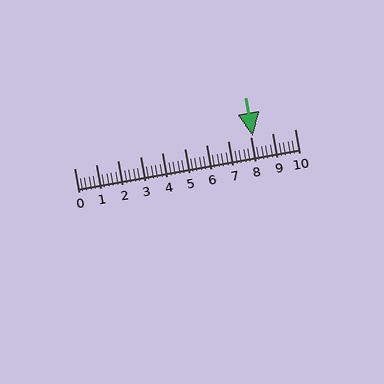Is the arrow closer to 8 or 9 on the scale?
The arrow is closer to 8.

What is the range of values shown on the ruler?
The ruler shows values from 0 to 10.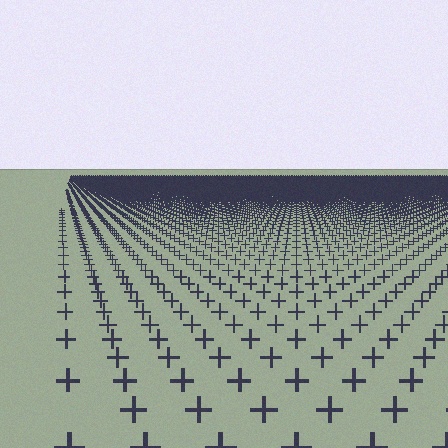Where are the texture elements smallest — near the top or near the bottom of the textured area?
Near the top.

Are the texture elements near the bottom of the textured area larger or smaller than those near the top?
Larger. Near the bottom, elements are closer to the viewer and appear at a bigger on-screen size.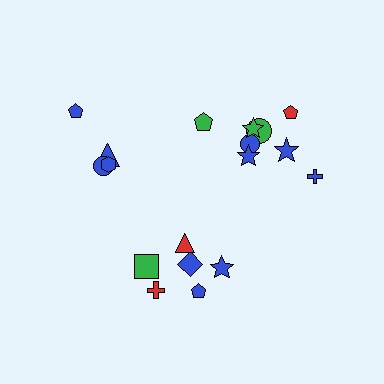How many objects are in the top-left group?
There are 4 objects.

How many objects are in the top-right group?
There are 8 objects.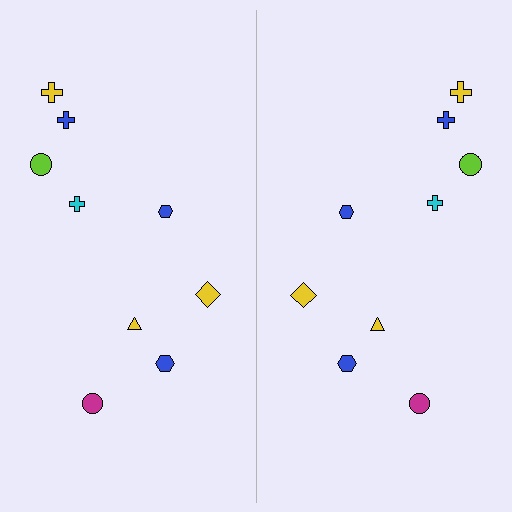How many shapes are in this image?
There are 18 shapes in this image.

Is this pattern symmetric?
Yes, this pattern has bilateral (reflection) symmetry.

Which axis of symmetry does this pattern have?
The pattern has a vertical axis of symmetry running through the center of the image.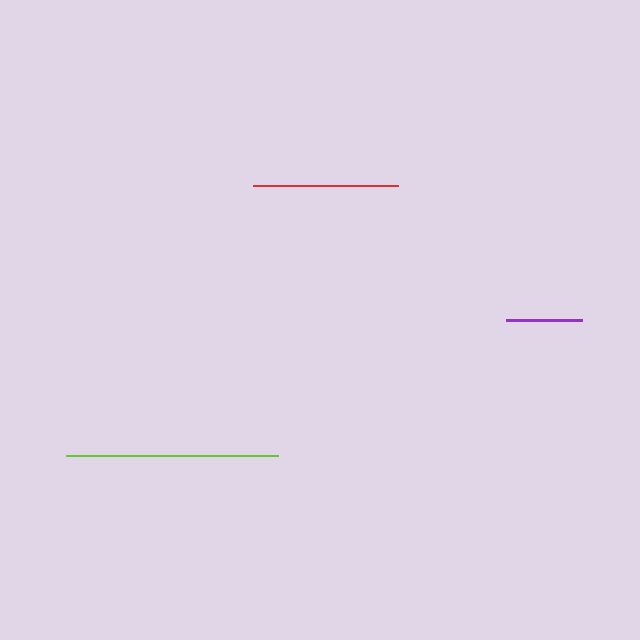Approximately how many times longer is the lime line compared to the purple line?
The lime line is approximately 2.8 times the length of the purple line.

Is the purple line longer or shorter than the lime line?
The lime line is longer than the purple line.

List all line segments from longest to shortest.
From longest to shortest: lime, red, purple.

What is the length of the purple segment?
The purple segment is approximately 77 pixels long.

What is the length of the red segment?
The red segment is approximately 145 pixels long.